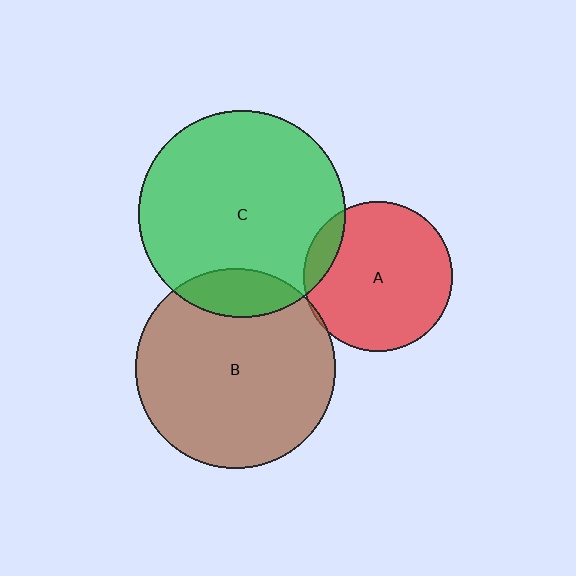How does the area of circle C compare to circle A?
Approximately 1.9 times.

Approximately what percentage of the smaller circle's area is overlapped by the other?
Approximately 5%.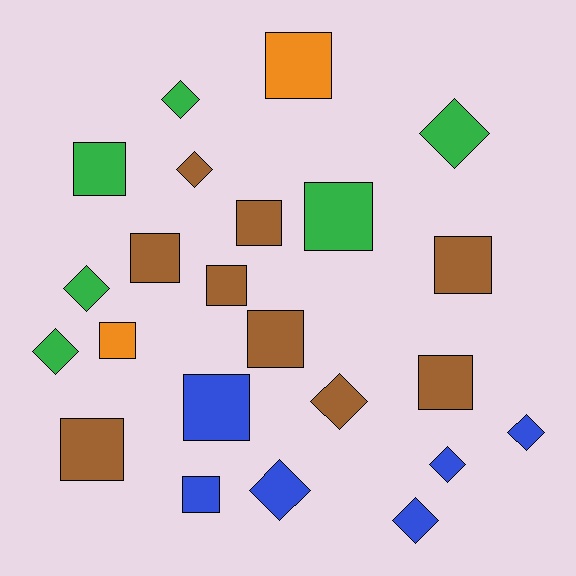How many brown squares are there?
There are 7 brown squares.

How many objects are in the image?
There are 23 objects.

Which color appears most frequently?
Brown, with 9 objects.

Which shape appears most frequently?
Square, with 13 objects.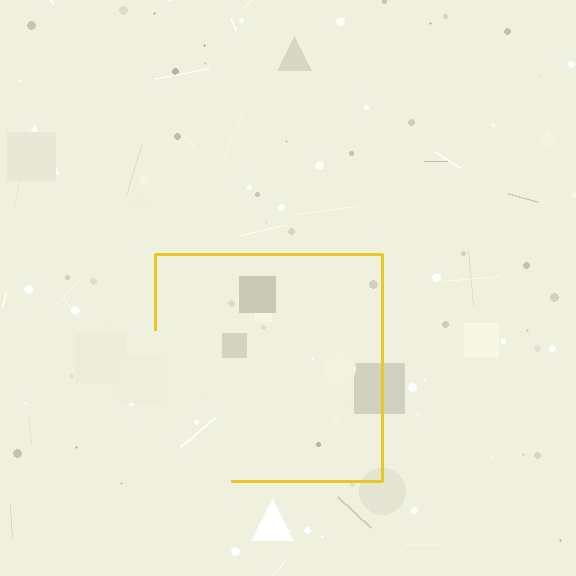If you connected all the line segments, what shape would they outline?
They would outline a square.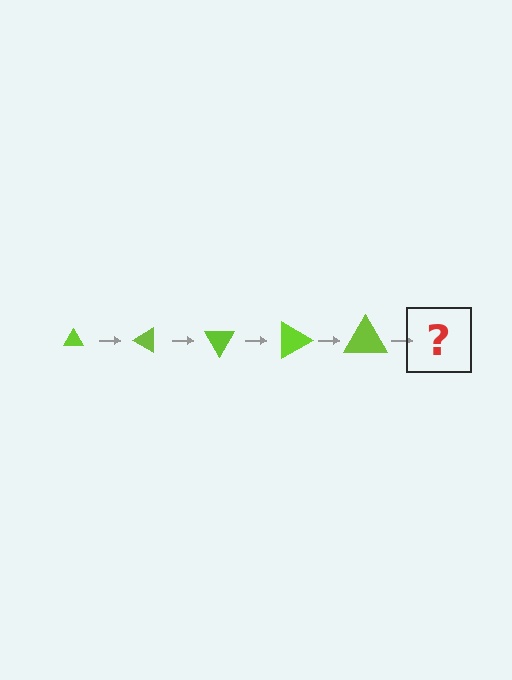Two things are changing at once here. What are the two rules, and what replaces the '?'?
The two rules are that the triangle grows larger each step and it rotates 30 degrees each step. The '?' should be a triangle, larger than the previous one and rotated 150 degrees from the start.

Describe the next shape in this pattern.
It should be a triangle, larger than the previous one and rotated 150 degrees from the start.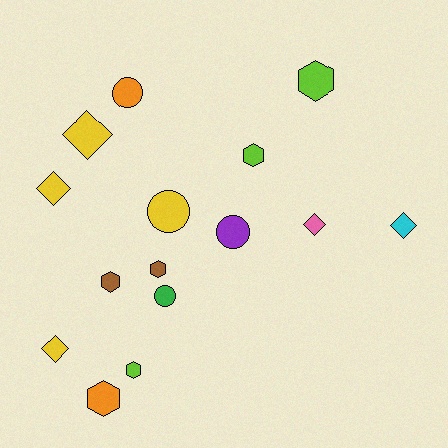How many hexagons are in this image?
There are 6 hexagons.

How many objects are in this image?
There are 15 objects.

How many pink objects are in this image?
There is 1 pink object.